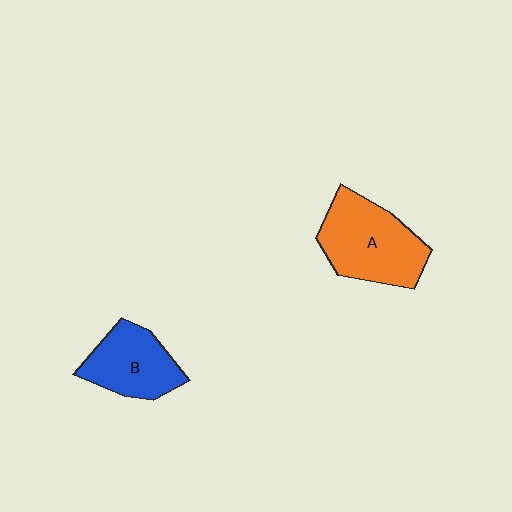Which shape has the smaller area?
Shape B (blue).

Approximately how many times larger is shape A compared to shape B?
Approximately 1.4 times.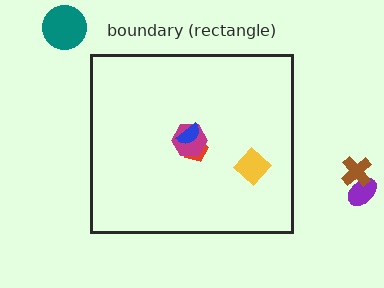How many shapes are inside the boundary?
4 inside, 3 outside.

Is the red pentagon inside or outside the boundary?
Inside.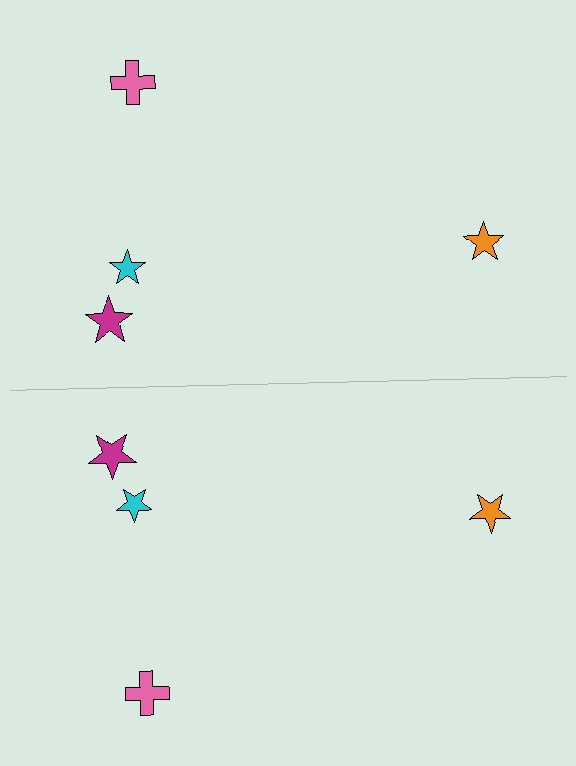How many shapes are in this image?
There are 8 shapes in this image.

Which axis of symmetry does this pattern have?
The pattern has a horizontal axis of symmetry running through the center of the image.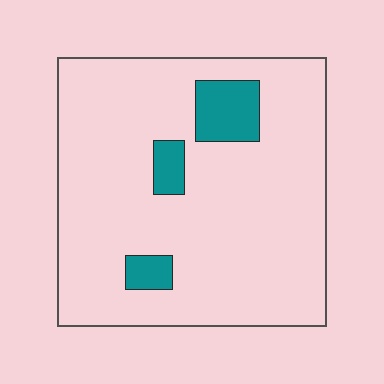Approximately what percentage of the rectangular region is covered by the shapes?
Approximately 10%.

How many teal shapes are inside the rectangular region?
3.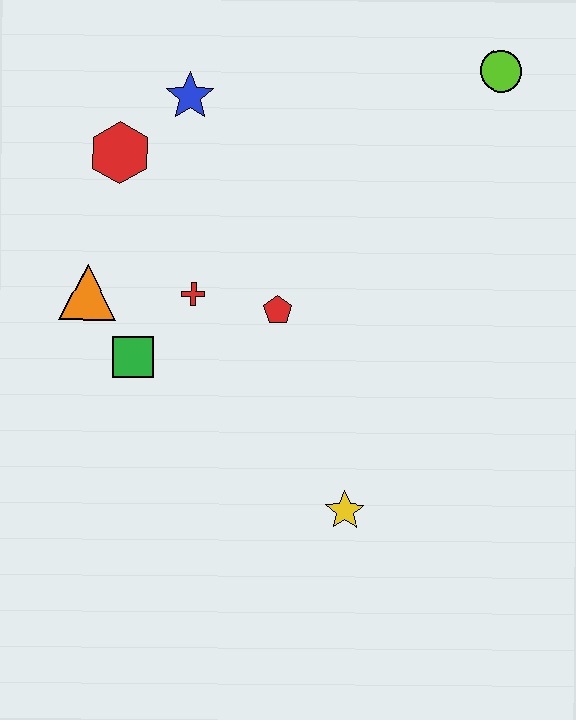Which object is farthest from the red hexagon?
The yellow star is farthest from the red hexagon.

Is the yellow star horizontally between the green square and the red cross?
No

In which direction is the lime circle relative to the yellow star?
The lime circle is above the yellow star.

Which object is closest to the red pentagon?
The red cross is closest to the red pentagon.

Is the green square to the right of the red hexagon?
Yes